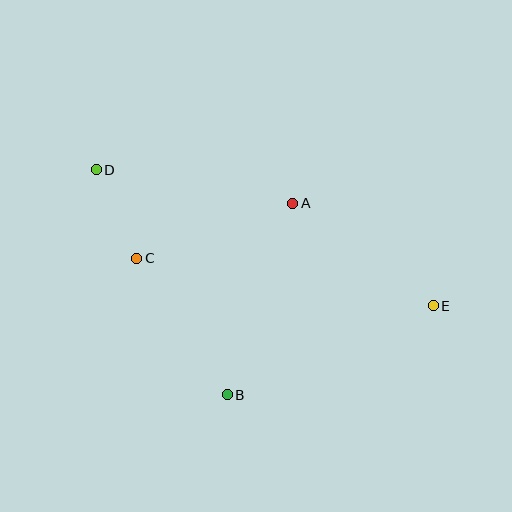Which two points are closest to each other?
Points C and D are closest to each other.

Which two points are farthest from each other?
Points D and E are farthest from each other.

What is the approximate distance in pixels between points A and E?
The distance between A and E is approximately 174 pixels.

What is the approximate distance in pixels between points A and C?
The distance between A and C is approximately 165 pixels.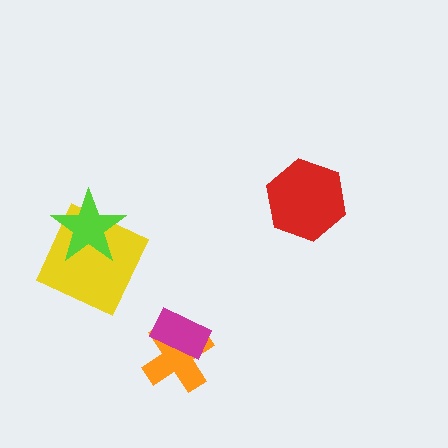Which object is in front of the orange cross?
The magenta rectangle is in front of the orange cross.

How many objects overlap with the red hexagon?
0 objects overlap with the red hexagon.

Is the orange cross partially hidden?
Yes, it is partially covered by another shape.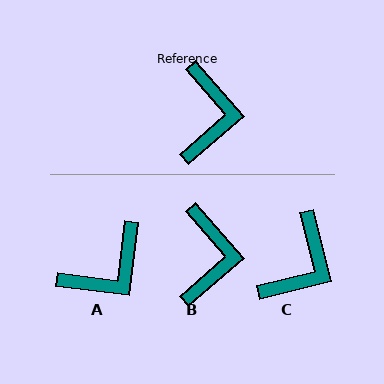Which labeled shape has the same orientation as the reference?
B.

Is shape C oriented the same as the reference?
No, it is off by about 27 degrees.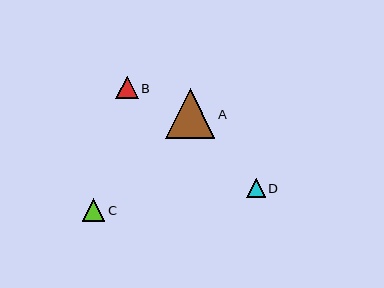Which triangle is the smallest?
Triangle D is the smallest with a size of approximately 18 pixels.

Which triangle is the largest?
Triangle A is the largest with a size of approximately 50 pixels.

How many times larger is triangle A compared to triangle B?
Triangle A is approximately 2.2 times the size of triangle B.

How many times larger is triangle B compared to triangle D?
Triangle B is approximately 1.2 times the size of triangle D.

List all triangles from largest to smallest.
From largest to smallest: A, B, C, D.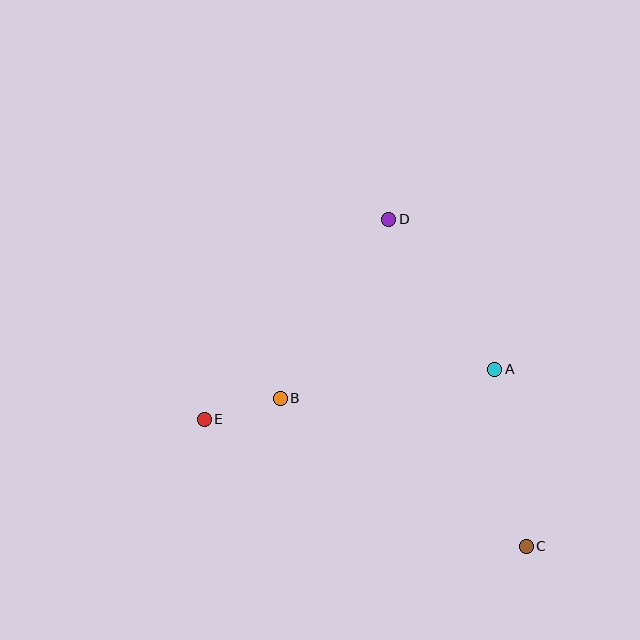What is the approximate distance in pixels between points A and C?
The distance between A and C is approximately 180 pixels.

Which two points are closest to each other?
Points B and E are closest to each other.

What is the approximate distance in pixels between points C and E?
The distance between C and E is approximately 347 pixels.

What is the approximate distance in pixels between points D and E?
The distance between D and E is approximately 273 pixels.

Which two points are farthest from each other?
Points C and D are farthest from each other.